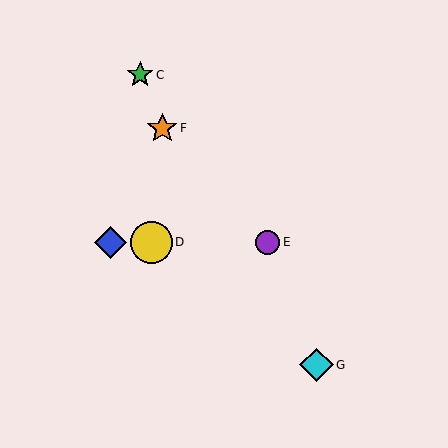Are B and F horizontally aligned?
No, B is at y≈242 and F is at y≈128.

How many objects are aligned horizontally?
4 objects (A, B, D, E) are aligned horizontally.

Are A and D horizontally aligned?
Yes, both are at y≈242.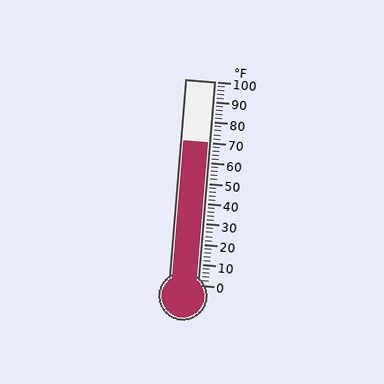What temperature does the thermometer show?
The thermometer shows approximately 70°F.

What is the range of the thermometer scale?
The thermometer scale ranges from 0°F to 100°F.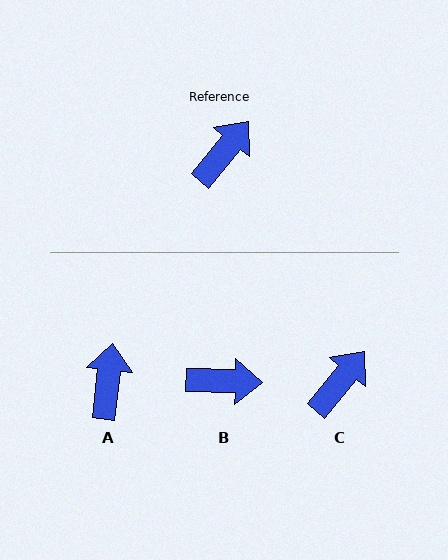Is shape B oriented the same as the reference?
No, it is off by about 52 degrees.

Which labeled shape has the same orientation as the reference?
C.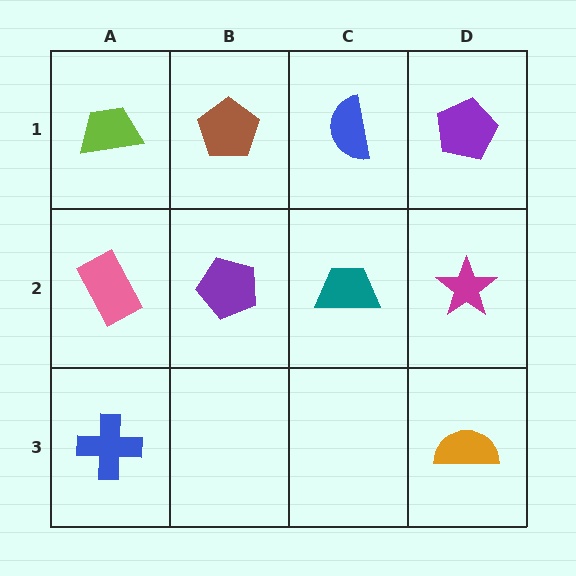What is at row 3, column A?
A blue cross.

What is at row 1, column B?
A brown pentagon.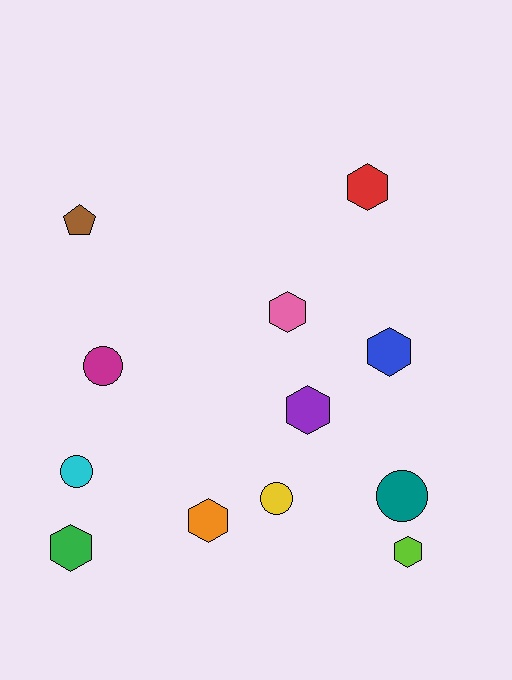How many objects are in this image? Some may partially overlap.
There are 12 objects.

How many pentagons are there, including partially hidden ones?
There is 1 pentagon.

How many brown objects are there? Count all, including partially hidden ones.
There is 1 brown object.